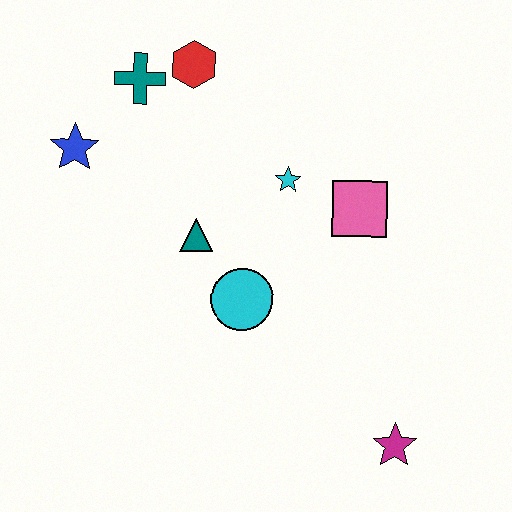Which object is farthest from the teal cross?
The magenta star is farthest from the teal cross.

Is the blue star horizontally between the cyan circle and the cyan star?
No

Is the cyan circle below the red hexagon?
Yes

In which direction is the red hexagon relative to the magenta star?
The red hexagon is above the magenta star.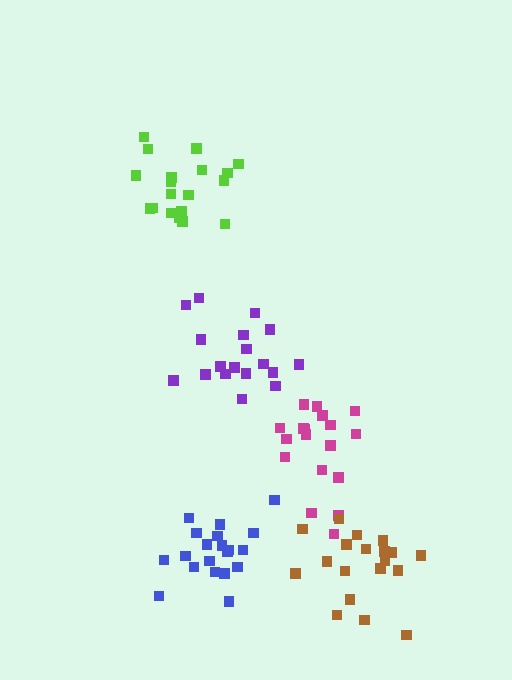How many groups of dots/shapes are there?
There are 5 groups.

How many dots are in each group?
Group 1: 18 dots, Group 2: 19 dots, Group 3: 20 dots, Group 4: 19 dots, Group 5: 19 dots (95 total).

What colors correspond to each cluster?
The clusters are colored: purple, magenta, blue, lime, brown.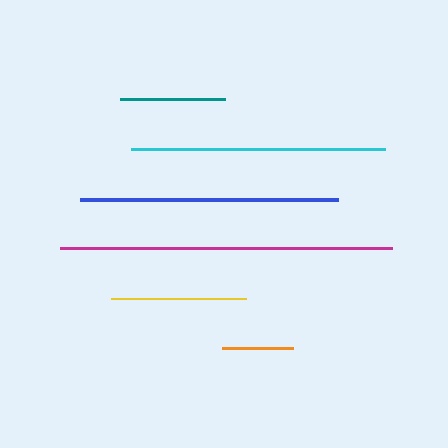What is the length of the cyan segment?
The cyan segment is approximately 254 pixels long.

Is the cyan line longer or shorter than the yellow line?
The cyan line is longer than the yellow line.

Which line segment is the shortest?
The orange line is the shortest at approximately 71 pixels.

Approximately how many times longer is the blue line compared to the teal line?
The blue line is approximately 2.4 times the length of the teal line.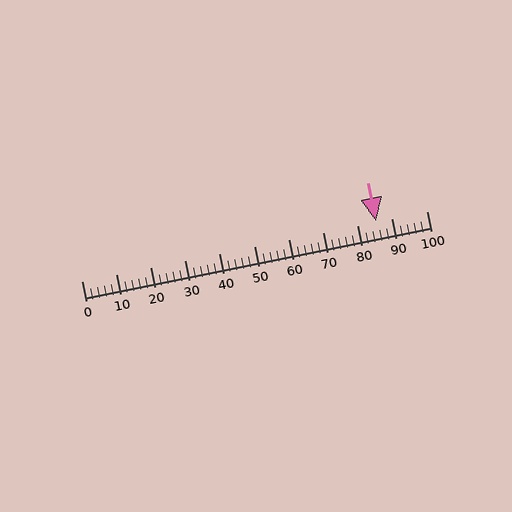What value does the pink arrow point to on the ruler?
The pink arrow points to approximately 85.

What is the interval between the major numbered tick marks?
The major tick marks are spaced 10 units apart.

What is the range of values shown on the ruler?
The ruler shows values from 0 to 100.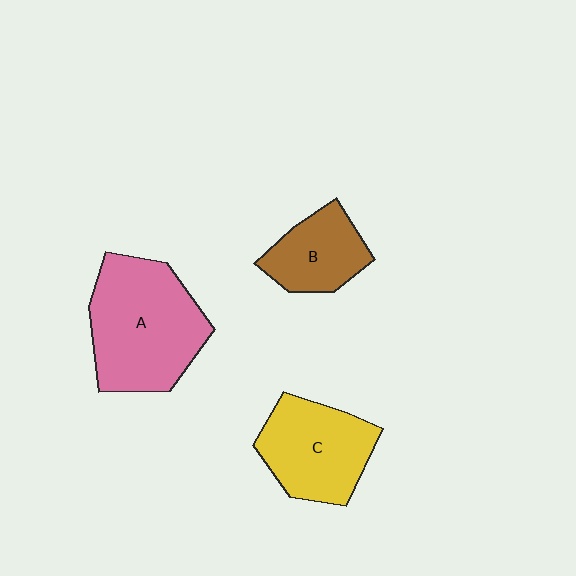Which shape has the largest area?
Shape A (pink).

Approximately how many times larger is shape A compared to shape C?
Approximately 1.4 times.